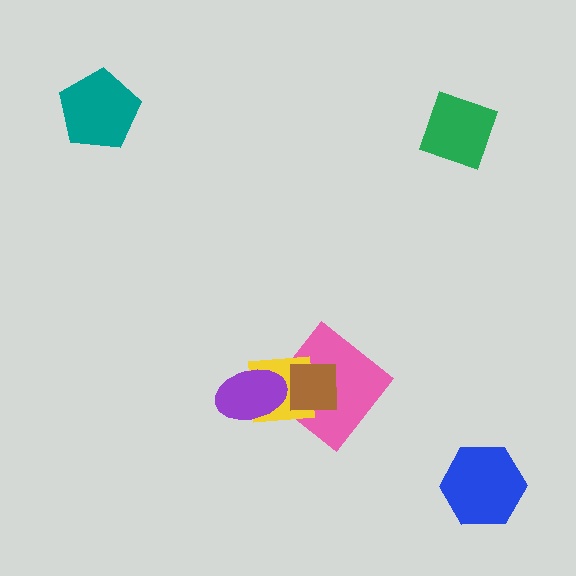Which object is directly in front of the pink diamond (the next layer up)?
The yellow square is directly in front of the pink diamond.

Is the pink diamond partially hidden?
Yes, it is partially covered by another shape.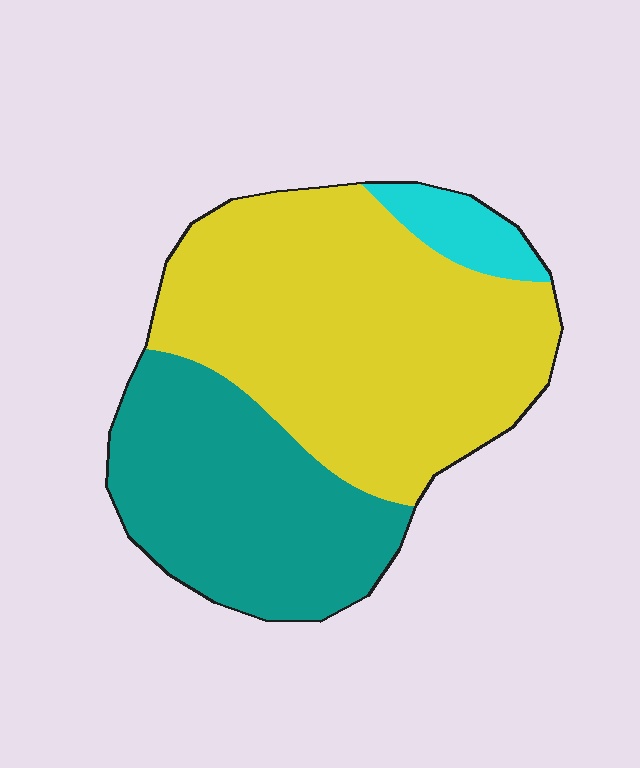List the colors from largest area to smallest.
From largest to smallest: yellow, teal, cyan.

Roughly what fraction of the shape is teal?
Teal takes up between a third and a half of the shape.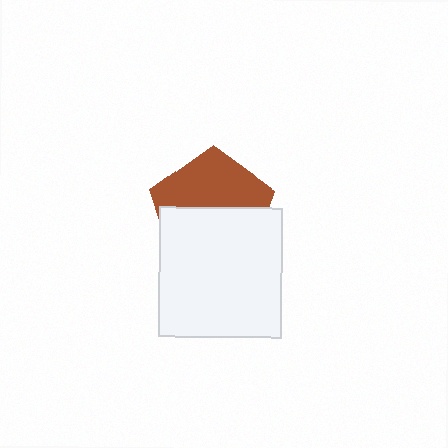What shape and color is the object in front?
The object in front is a white rectangle.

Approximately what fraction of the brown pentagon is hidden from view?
Roughly 53% of the brown pentagon is hidden behind the white rectangle.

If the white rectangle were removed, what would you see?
You would see the complete brown pentagon.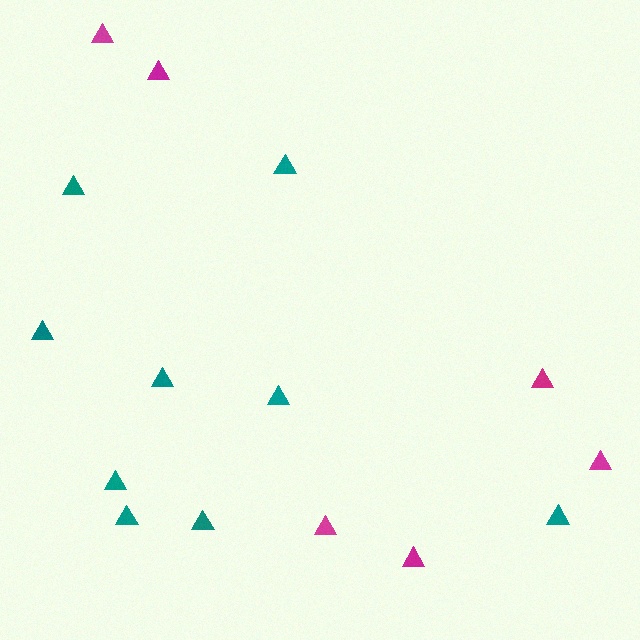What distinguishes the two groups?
There are 2 groups: one group of teal triangles (9) and one group of magenta triangles (6).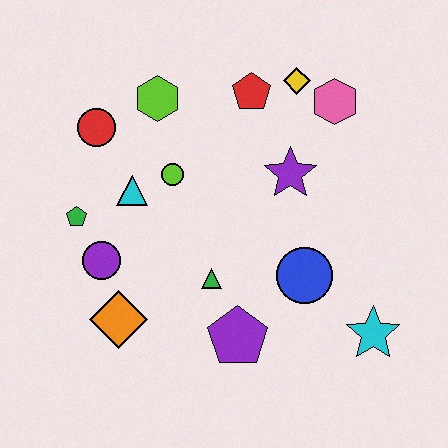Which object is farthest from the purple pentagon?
The yellow diamond is farthest from the purple pentagon.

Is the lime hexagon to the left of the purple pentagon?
Yes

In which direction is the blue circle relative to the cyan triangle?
The blue circle is to the right of the cyan triangle.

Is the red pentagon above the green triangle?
Yes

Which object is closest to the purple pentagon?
The green triangle is closest to the purple pentagon.